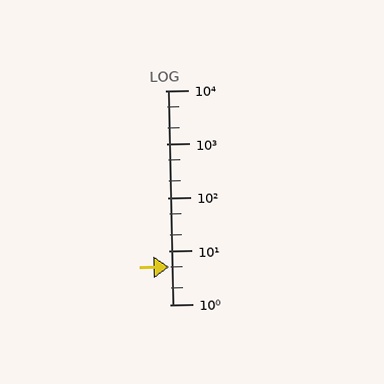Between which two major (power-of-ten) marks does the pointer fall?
The pointer is between 1 and 10.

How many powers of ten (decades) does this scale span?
The scale spans 4 decades, from 1 to 10000.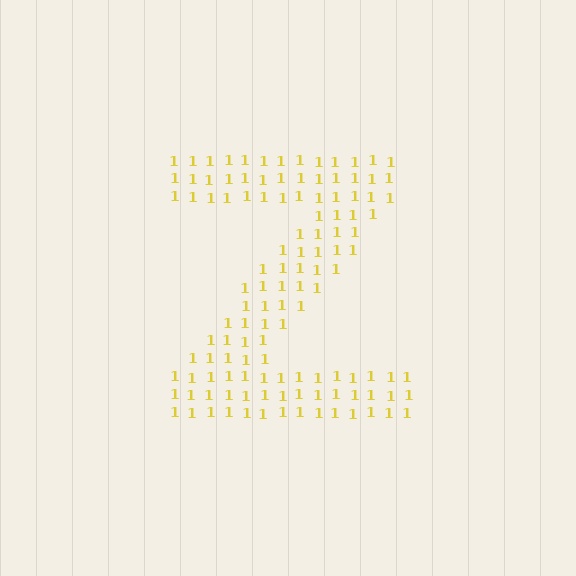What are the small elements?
The small elements are digit 1's.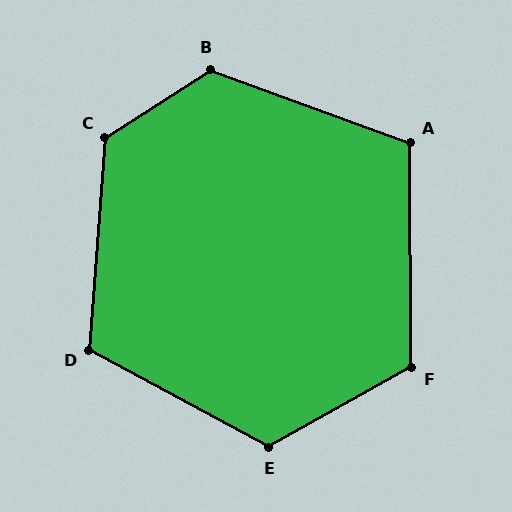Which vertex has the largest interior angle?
B, at approximately 127 degrees.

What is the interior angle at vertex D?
Approximately 114 degrees (obtuse).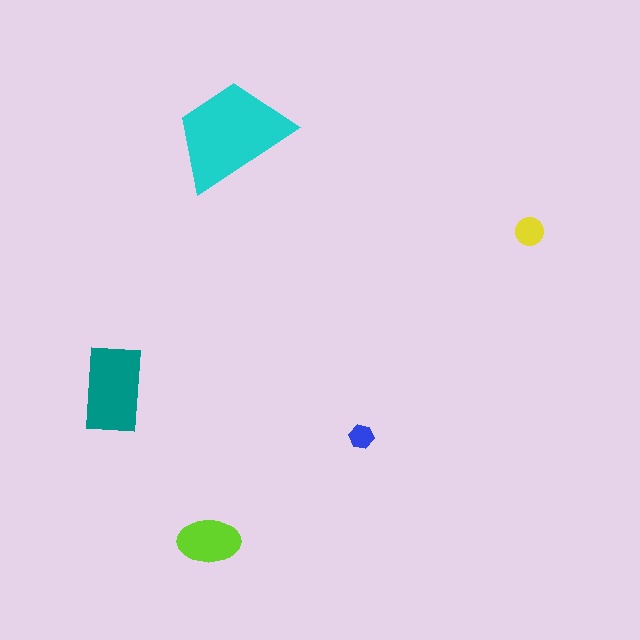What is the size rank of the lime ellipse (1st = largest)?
3rd.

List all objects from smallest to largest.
The blue hexagon, the yellow circle, the lime ellipse, the teal rectangle, the cyan trapezoid.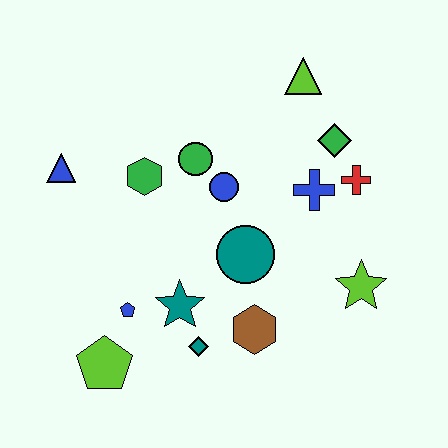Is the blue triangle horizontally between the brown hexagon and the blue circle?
No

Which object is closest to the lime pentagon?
The blue pentagon is closest to the lime pentagon.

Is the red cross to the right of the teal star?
Yes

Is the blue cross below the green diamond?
Yes